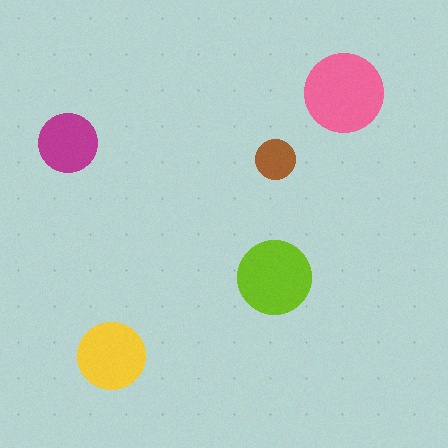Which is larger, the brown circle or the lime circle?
The lime one.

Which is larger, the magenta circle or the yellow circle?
The yellow one.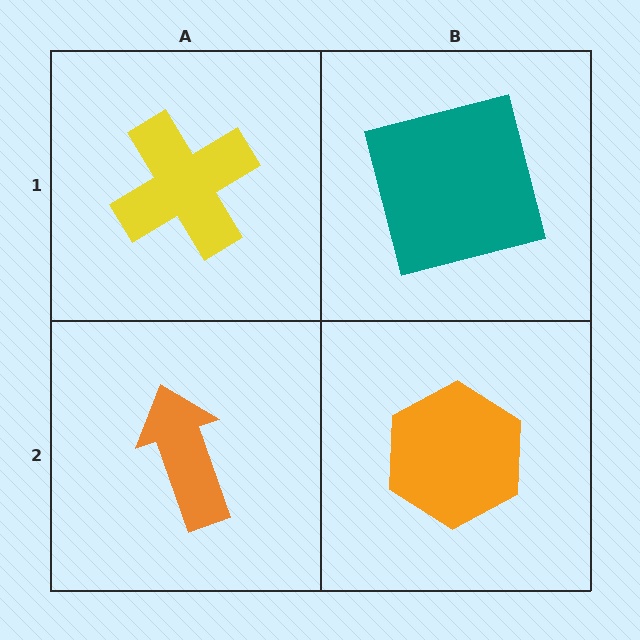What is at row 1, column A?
A yellow cross.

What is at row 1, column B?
A teal square.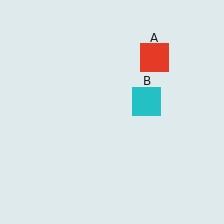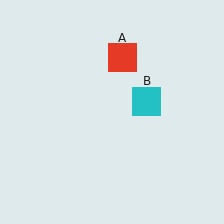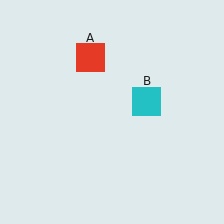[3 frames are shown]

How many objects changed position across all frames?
1 object changed position: red square (object A).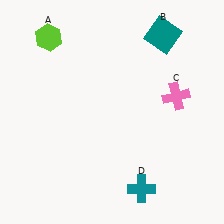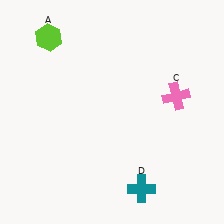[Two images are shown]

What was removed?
The teal square (B) was removed in Image 2.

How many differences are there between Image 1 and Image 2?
There is 1 difference between the two images.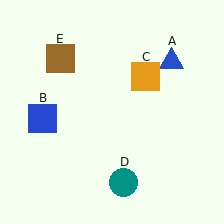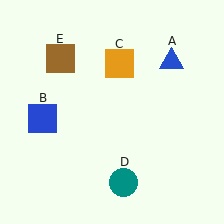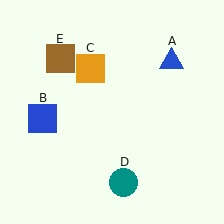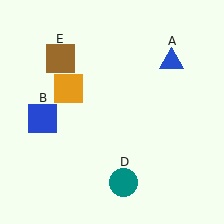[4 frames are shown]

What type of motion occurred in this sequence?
The orange square (object C) rotated counterclockwise around the center of the scene.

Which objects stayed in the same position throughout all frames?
Blue triangle (object A) and blue square (object B) and teal circle (object D) and brown square (object E) remained stationary.